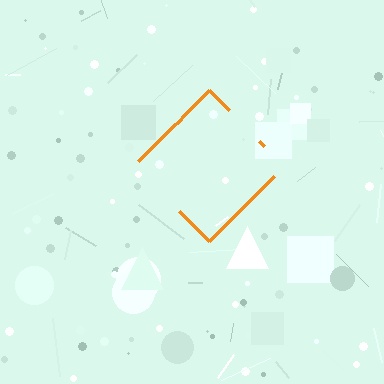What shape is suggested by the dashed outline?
The dashed outline suggests a diamond.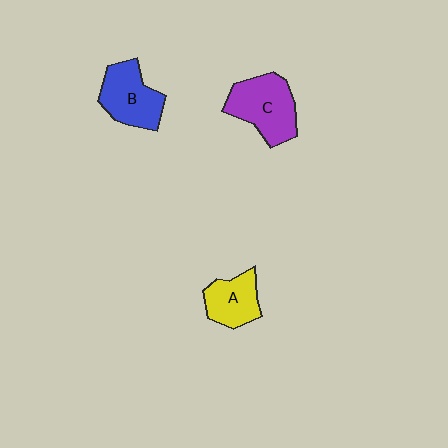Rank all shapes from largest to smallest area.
From largest to smallest: C (purple), B (blue), A (yellow).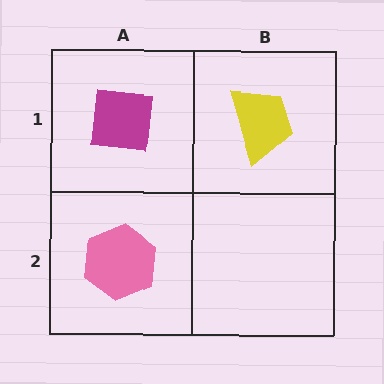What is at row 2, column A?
A pink hexagon.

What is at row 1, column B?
A yellow trapezoid.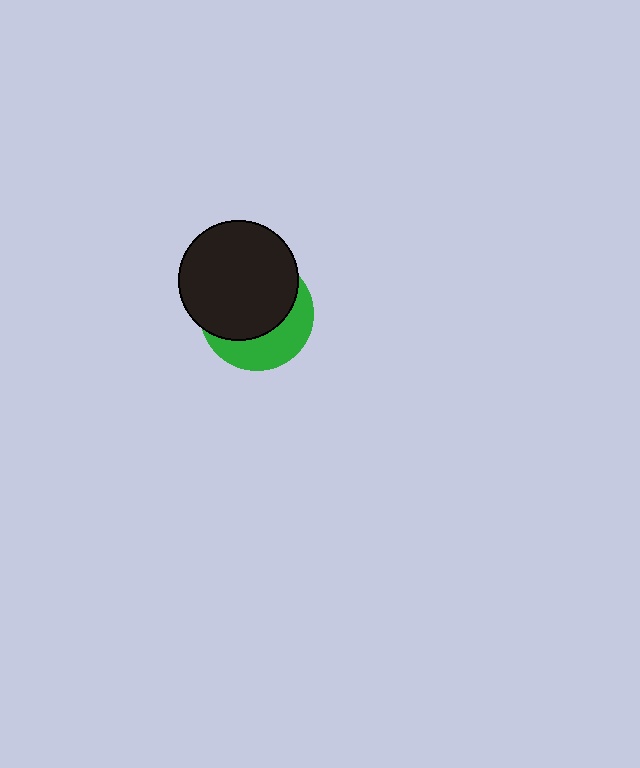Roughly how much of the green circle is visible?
A small part of it is visible (roughly 37%).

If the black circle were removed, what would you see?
You would see the complete green circle.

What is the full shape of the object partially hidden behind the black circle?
The partially hidden object is a green circle.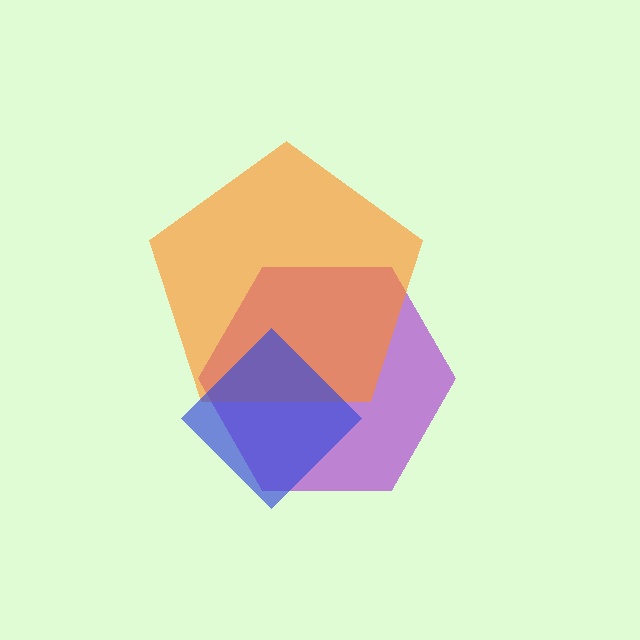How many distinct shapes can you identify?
There are 3 distinct shapes: a purple hexagon, an orange pentagon, a blue diamond.